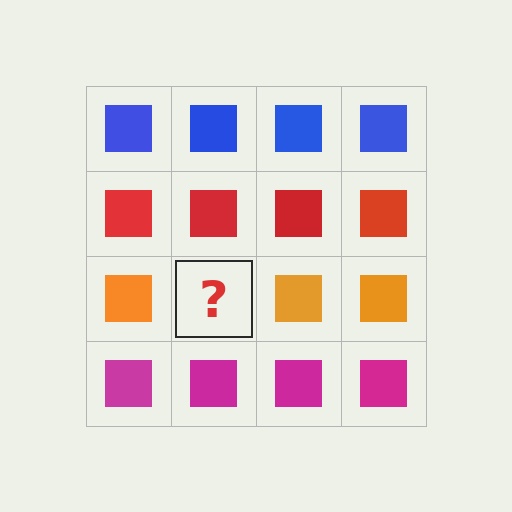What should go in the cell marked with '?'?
The missing cell should contain an orange square.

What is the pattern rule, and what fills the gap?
The rule is that each row has a consistent color. The gap should be filled with an orange square.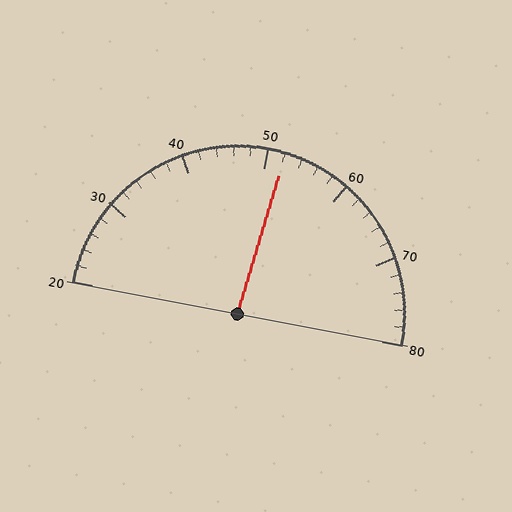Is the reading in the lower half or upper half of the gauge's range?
The reading is in the upper half of the range (20 to 80).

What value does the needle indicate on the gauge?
The needle indicates approximately 52.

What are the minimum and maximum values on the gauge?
The gauge ranges from 20 to 80.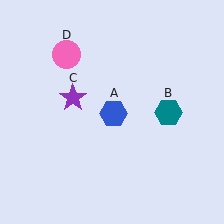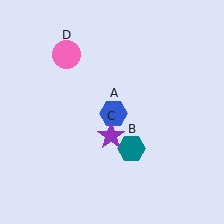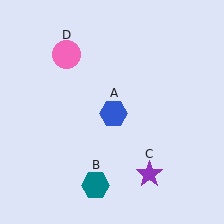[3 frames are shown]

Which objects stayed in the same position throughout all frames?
Blue hexagon (object A) and pink circle (object D) remained stationary.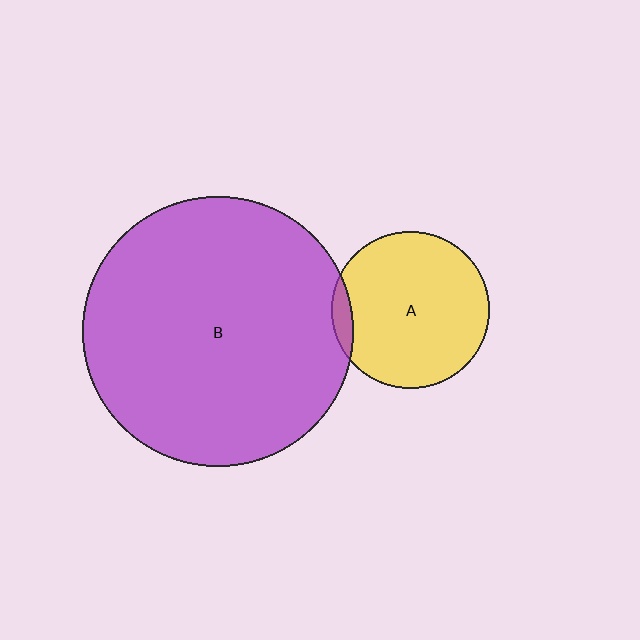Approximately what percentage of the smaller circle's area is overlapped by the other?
Approximately 5%.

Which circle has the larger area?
Circle B (purple).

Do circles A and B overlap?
Yes.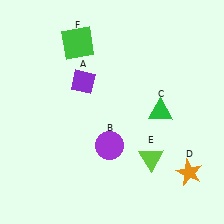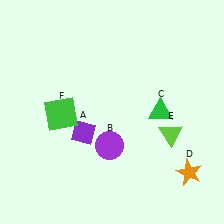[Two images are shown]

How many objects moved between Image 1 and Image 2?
3 objects moved between the two images.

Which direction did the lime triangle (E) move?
The lime triangle (E) moved up.